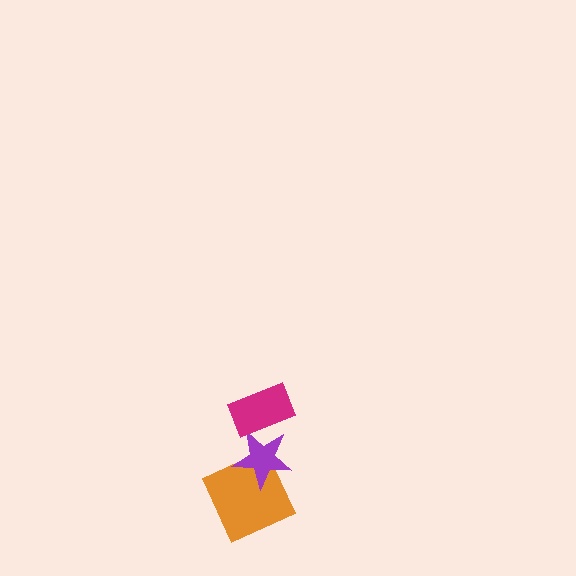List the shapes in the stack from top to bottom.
From top to bottom: the magenta rectangle, the purple star, the orange square.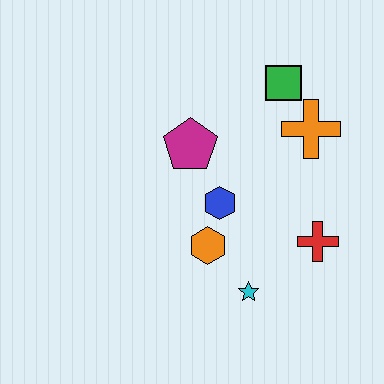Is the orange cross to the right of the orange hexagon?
Yes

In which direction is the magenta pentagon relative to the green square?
The magenta pentagon is to the left of the green square.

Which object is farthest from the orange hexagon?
The green square is farthest from the orange hexagon.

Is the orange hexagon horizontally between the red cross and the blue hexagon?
No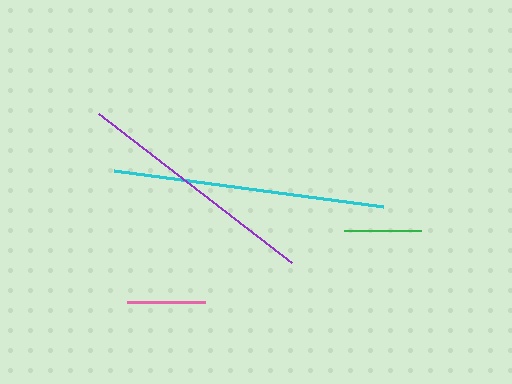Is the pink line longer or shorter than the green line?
The pink line is longer than the green line.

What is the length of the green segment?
The green segment is approximately 77 pixels long.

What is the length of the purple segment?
The purple segment is approximately 244 pixels long.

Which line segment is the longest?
The cyan line is the longest at approximately 271 pixels.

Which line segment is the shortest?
The green line is the shortest at approximately 77 pixels.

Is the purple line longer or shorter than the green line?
The purple line is longer than the green line.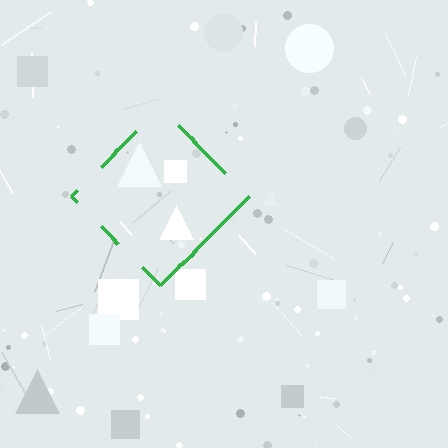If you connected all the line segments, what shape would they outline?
They would outline a diamond.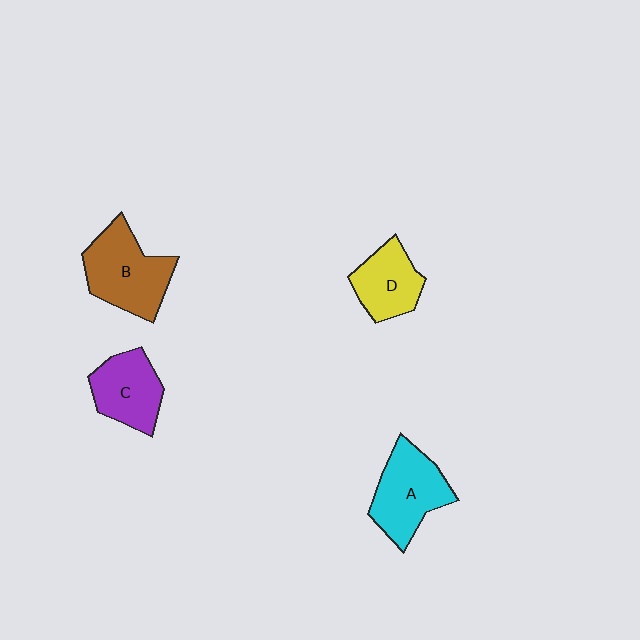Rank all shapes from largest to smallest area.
From largest to smallest: B (brown), A (cyan), C (purple), D (yellow).